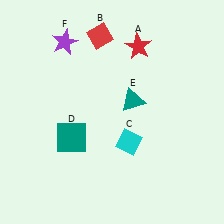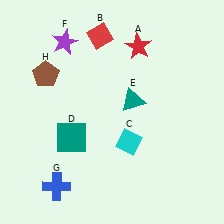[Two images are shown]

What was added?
A blue cross (G), a brown pentagon (H) were added in Image 2.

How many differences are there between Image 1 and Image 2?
There are 2 differences between the two images.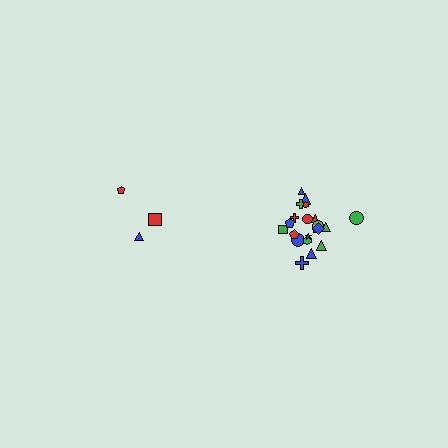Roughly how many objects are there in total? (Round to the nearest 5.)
Roughly 25 objects in total.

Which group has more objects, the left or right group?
The right group.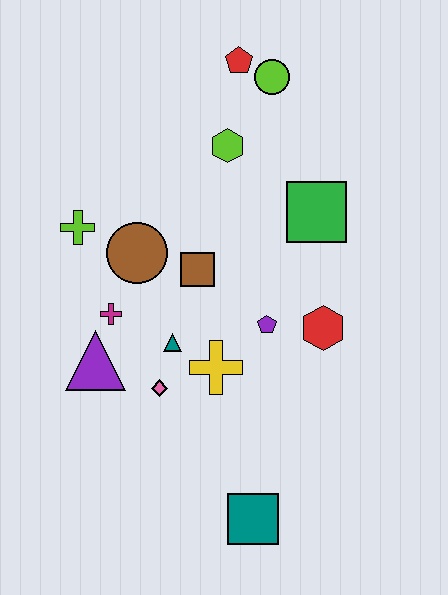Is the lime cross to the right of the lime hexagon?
No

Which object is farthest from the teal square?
The red pentagon is farthest from the teal square.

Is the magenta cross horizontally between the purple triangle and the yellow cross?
Yes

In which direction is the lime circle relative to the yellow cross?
The lime circle is above the yellow cross.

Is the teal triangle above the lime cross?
No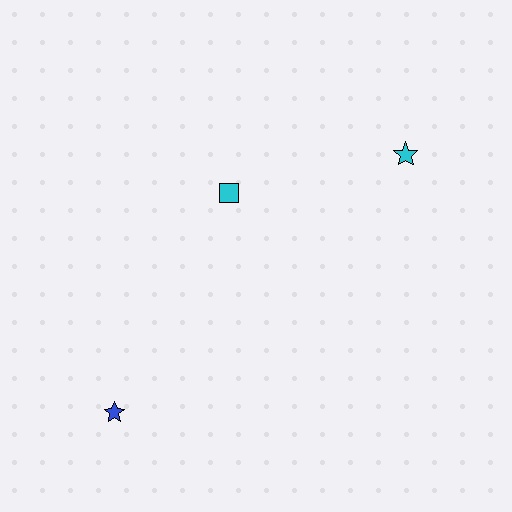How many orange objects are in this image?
There are no orange objects.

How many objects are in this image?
There are 3 objects.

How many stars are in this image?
There are 2 stars.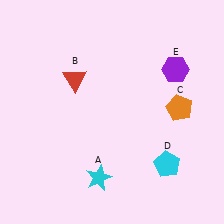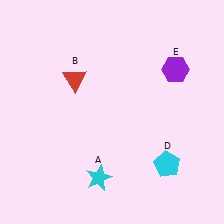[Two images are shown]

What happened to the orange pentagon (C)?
The orange pentagon (C) was removed in Image 2. It was in the top-right area of Image 1.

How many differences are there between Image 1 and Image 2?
There is 1 difference between the two images.